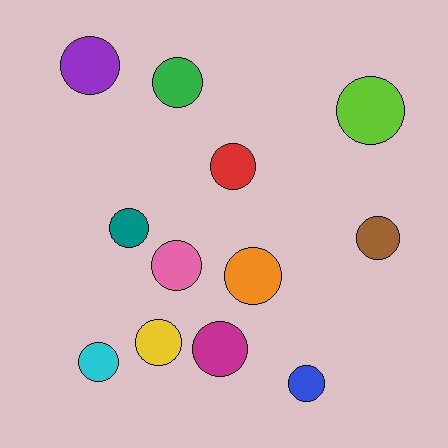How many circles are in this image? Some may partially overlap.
There are 12 circles.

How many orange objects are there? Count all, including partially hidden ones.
There is 1 orange object.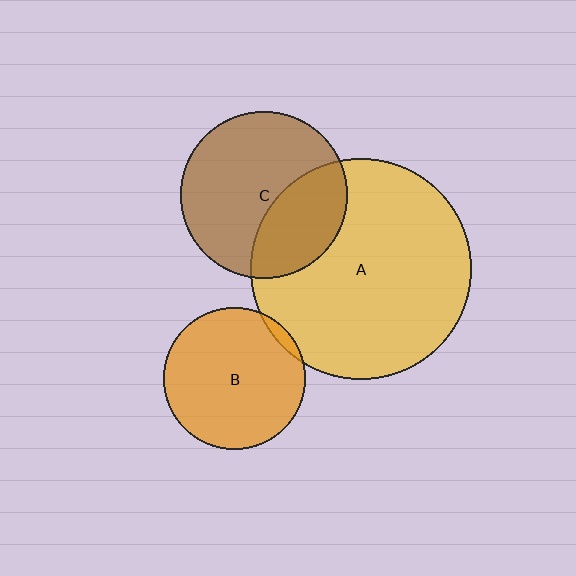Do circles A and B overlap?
Yes.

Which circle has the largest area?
Circle A (yellow).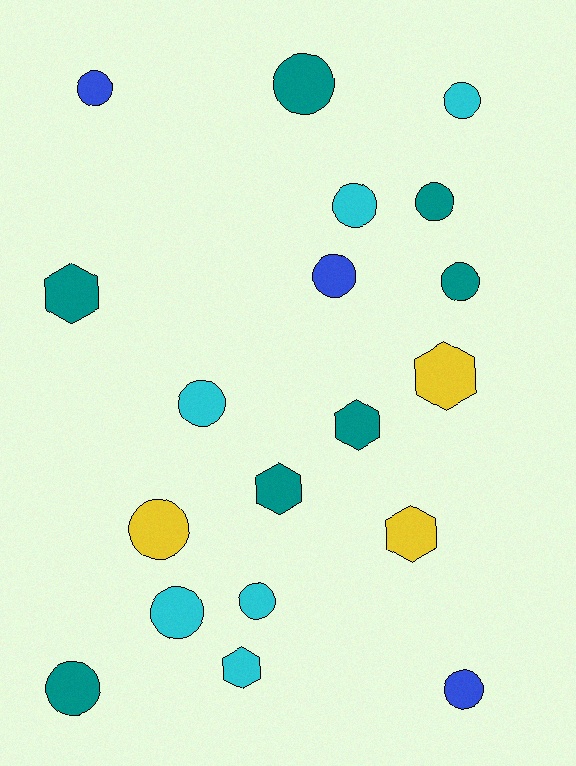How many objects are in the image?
There are 19 objects.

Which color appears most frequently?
Teal, with 7 objects.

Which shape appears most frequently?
Circle, with 13 objects.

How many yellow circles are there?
There is 1 yellow circle.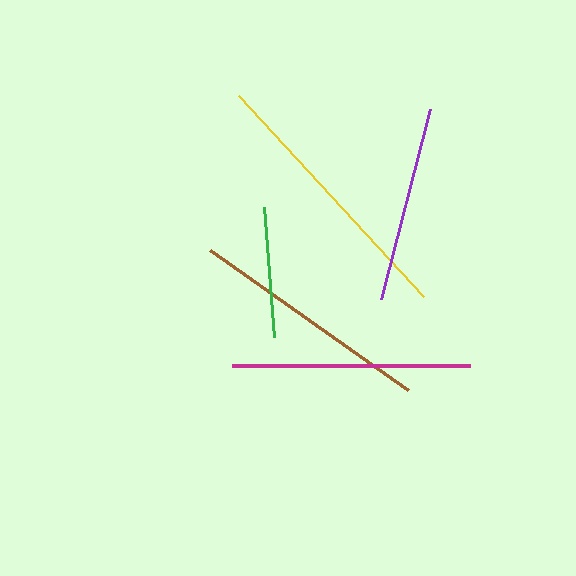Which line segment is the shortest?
The green line is the shortest at approximately 130 pixels.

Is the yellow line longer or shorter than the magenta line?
The yellow line is longer than the magenta line.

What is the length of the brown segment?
The brown segment is approximately 243 pixels long.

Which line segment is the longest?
The yellow line is the longest at approximately 274 pixels.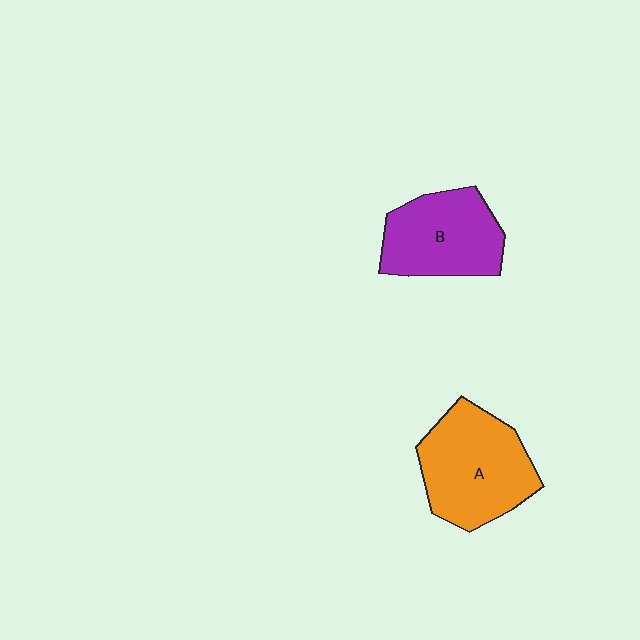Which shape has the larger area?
Shape A (orange).